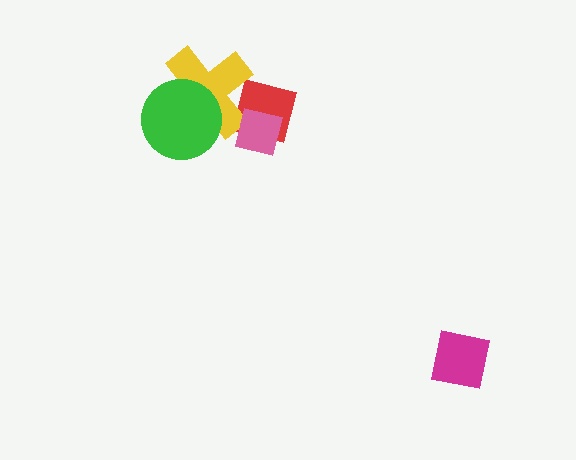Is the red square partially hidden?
Yes, it is partially covered by another shape.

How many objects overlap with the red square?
2 objects overlap with the red square.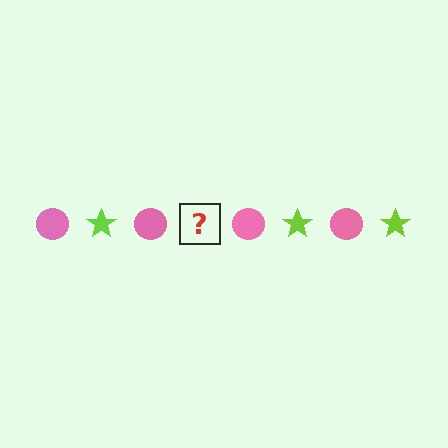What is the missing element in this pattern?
The missing element is a lime star.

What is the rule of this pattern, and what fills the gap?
The rule is that the pattern alternates between pink circle and lime star. The gap should be filled with a lime star.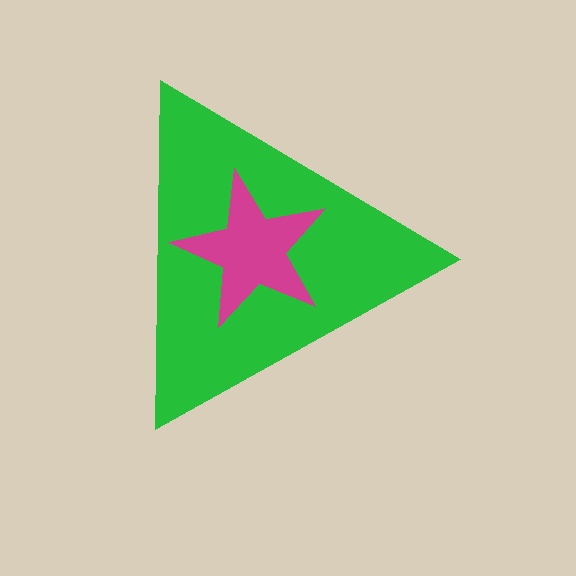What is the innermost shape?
The magenta star.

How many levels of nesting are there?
2.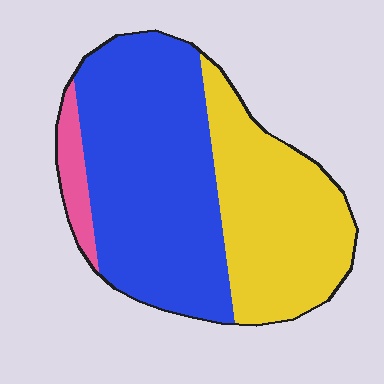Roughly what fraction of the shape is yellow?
Yellow covers roughly 40% of the shape.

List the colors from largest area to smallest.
From largest to smallest: blue, yellow, pink.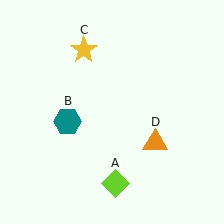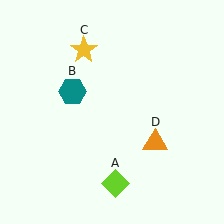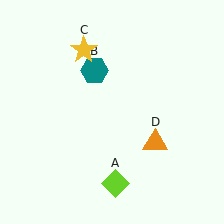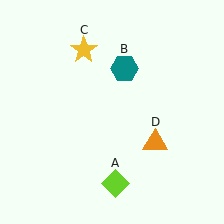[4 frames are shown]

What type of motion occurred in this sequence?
The teal hexagon (object B) rotated clockwise around the center of the scene.